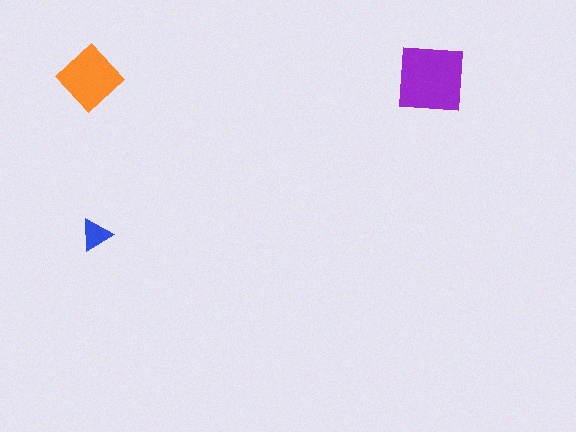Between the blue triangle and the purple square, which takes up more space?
The purple square.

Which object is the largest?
The purple square.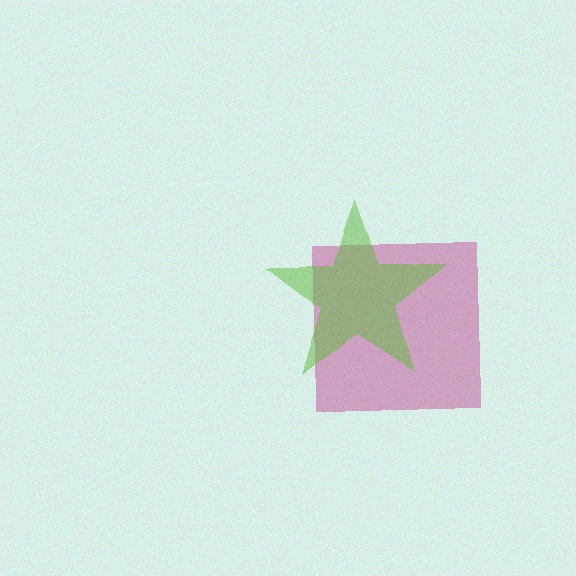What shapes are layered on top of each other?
The layered shapes are: a magenta square, a lime star.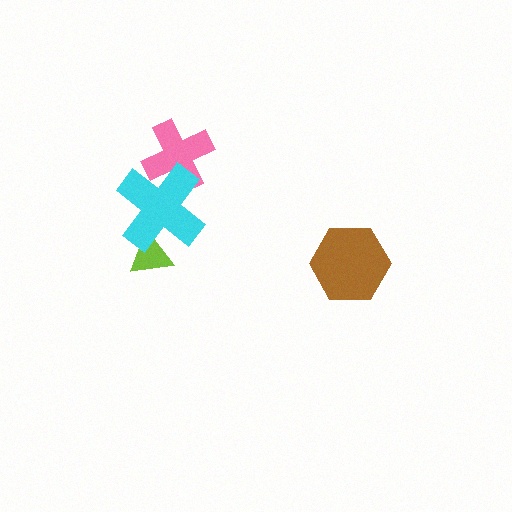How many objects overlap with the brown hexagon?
0 objects overlap with the brown hexagon.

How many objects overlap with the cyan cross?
2 objects overlap with the cyan cross.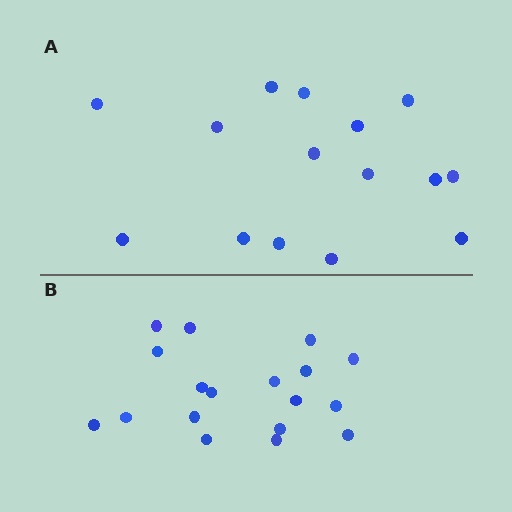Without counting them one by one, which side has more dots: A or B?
Region B (the bottom region) has more dots.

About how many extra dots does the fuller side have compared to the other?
Region B has just a few more — roughly 2 or 3 more dots than region A.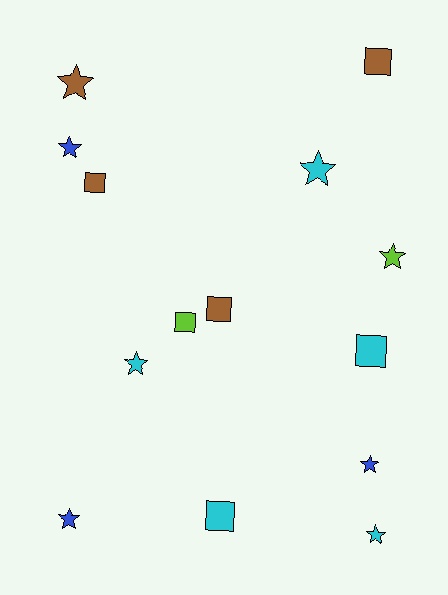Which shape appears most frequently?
Star, with 8 objects.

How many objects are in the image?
There are 14 objects.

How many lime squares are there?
There is 1 lime square.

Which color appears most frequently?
Cyan, with 5 objects.